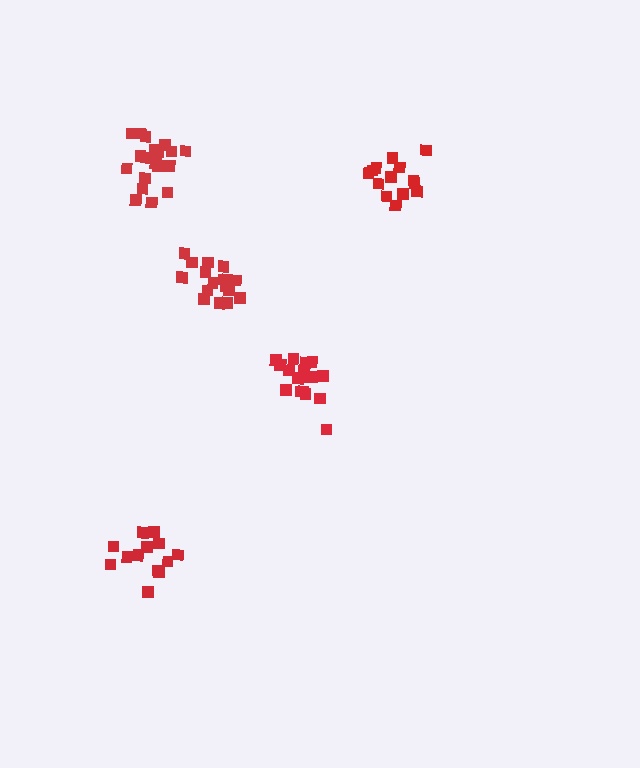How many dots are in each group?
Group 1: 14 dots, Group 2: 18 dots, Group 3: 19 dots, Group 4: 19 dots, Group 5: 13 dots (83 total).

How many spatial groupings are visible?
There are 5 spatial groupings.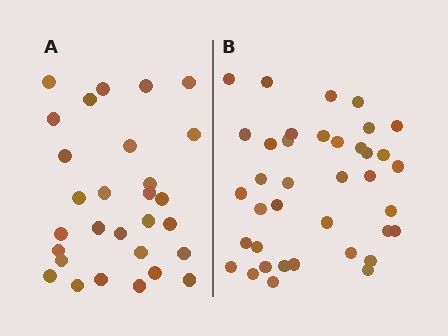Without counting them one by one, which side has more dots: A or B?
Region B (the right region) has more dots.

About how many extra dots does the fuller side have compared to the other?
Region B has roughly 8 or so more dots than region A.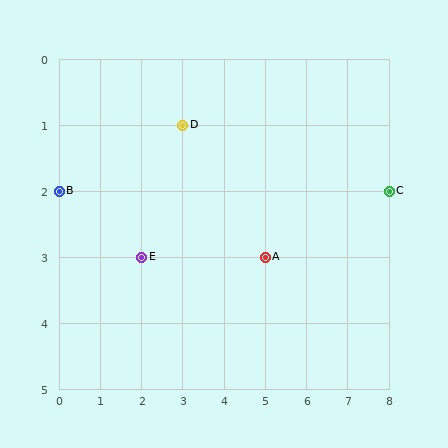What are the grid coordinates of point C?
Point C is at grid coordinates (8, 2).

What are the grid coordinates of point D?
Point D is at grid coordinates (3, 1).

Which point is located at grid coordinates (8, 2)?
Point C is at (8, 2).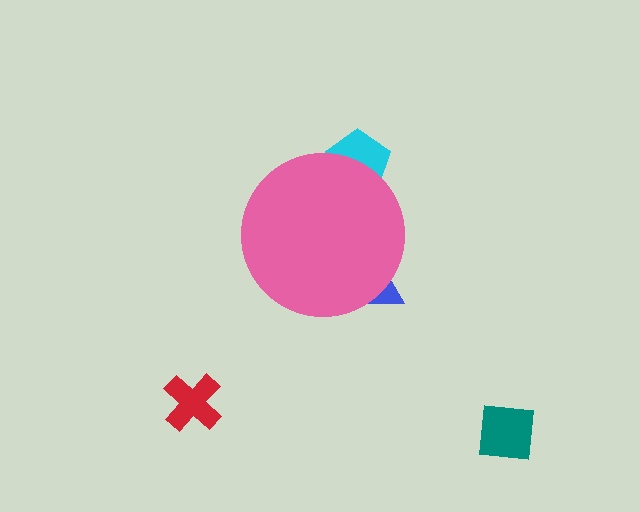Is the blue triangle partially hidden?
Yes, the blue triangle is partially hidden behind the pink circle.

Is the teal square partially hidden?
No, the teal square is fully visible.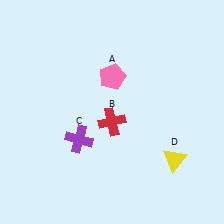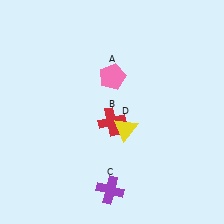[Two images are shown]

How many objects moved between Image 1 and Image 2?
2 objects moved between the two images.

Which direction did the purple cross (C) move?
The purple cross (C) moved down.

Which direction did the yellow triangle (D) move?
The yellow triangle (D) moved left.